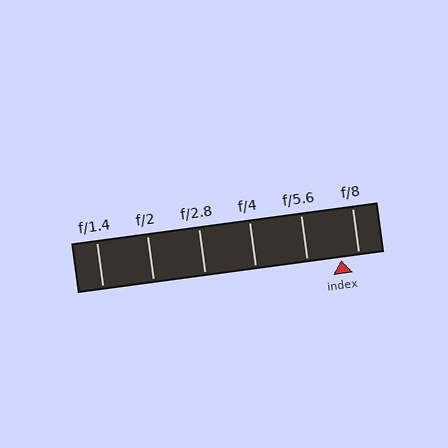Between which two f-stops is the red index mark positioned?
The index mark is between f/5.6 and f/8.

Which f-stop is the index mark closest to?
The index mark is closest to f/8.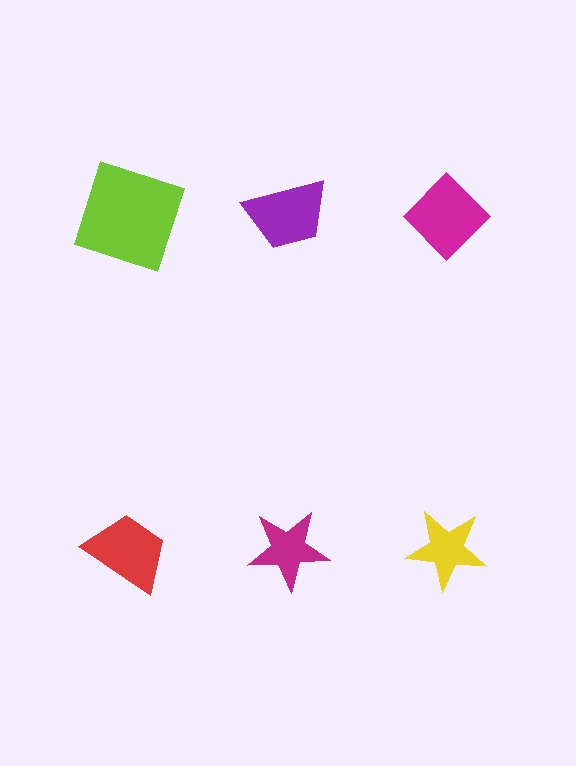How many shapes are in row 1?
3 shapes.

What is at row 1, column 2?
A purple trapezoid.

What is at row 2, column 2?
A magenta star.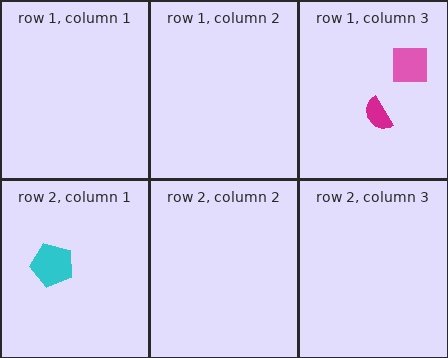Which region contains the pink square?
The row 1, column 3 region.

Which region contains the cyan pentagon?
The row 2, column 1 region.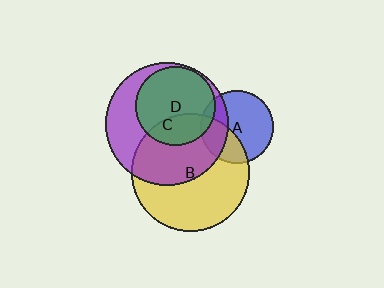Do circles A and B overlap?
Yes.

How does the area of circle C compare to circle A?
Approximately 2.9 times.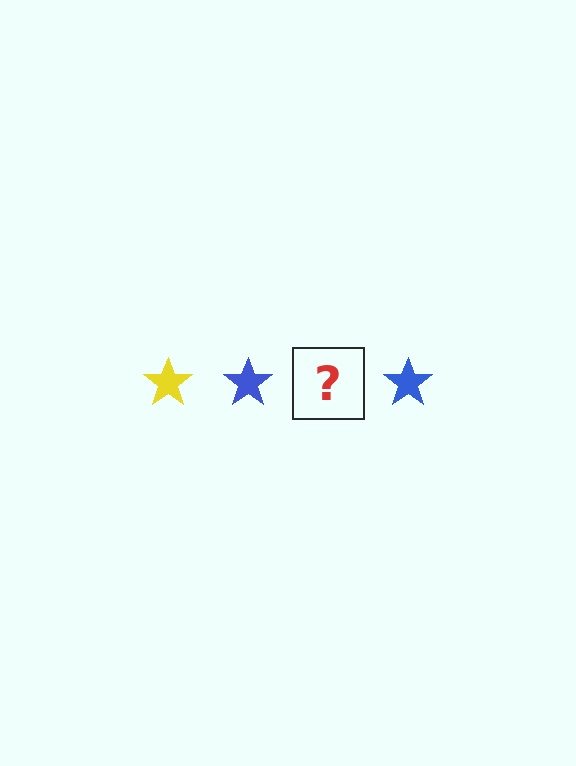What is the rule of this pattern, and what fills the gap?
The rule is that the pattern cycles through yellow, blue stars. The gap should be filled with a yellow star.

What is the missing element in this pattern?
The missing element is a yellow star.